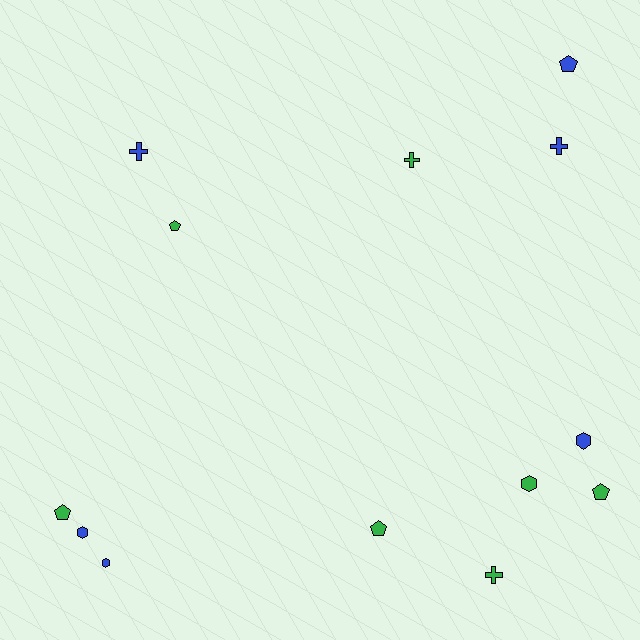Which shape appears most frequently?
Pentagon, with 5 objects.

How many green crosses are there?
There are 2 green crosses.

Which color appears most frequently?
Green, with 7 objects.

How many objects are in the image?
There are 13 objects.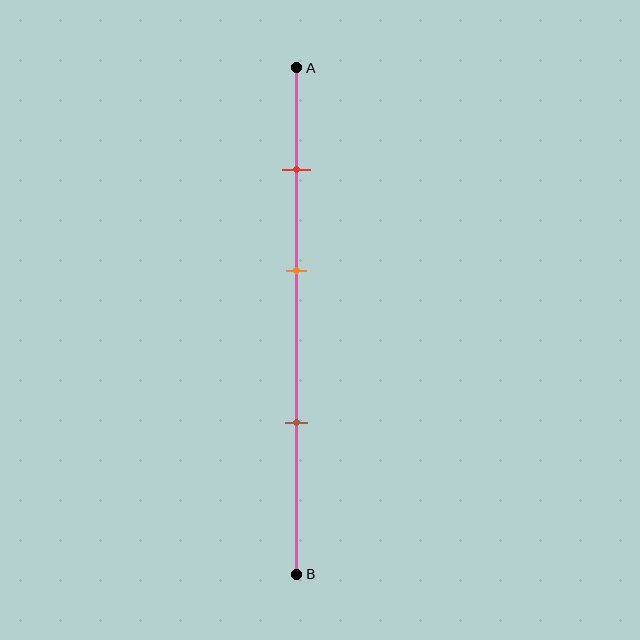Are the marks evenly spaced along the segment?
Yes, the marks are approximately evenly spaced.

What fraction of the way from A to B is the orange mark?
The orange mark is approximately 40% (0.4) of the way from A to B.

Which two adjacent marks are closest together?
The red and orange marks are the closest adjacent pair.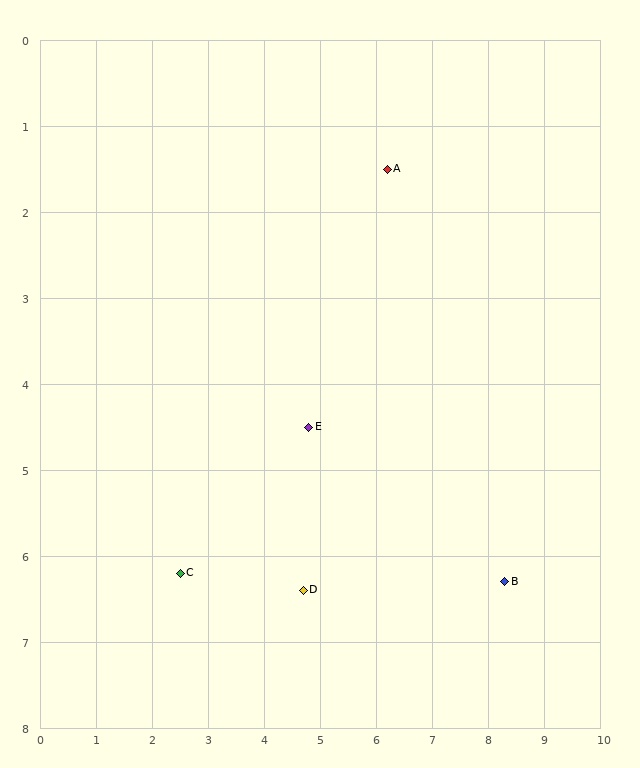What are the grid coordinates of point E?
Point E is at approximately (4.8, 4.5).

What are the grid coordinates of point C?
Point C is at approximately (2.5, 6.2).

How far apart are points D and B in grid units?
Points D and B are about 3.6 grid units apart.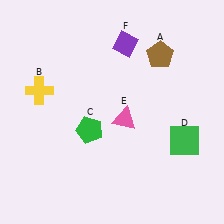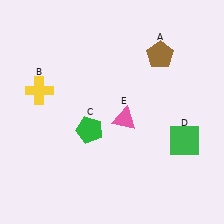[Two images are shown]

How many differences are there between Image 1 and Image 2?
There is 1 difference between the two images.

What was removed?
The purple diamond (F) was removed in Image 2.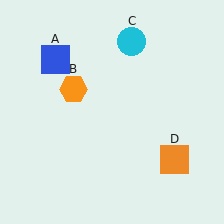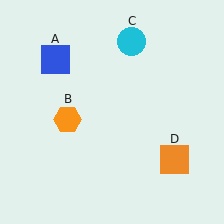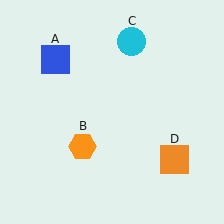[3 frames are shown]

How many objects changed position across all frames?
1 object changed position: orange hexagon (object B).